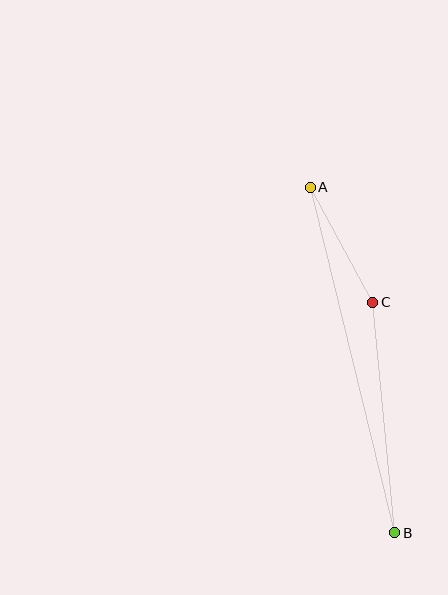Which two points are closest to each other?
Points A and C are closest to each other.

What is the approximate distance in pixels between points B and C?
The distance between B and C is approximately 231 pixels.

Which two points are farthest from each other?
Points A and B are farthest from each other.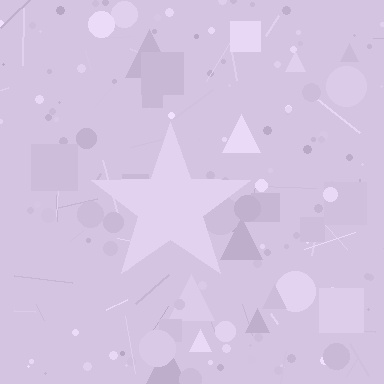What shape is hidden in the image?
A star is hidden in the image.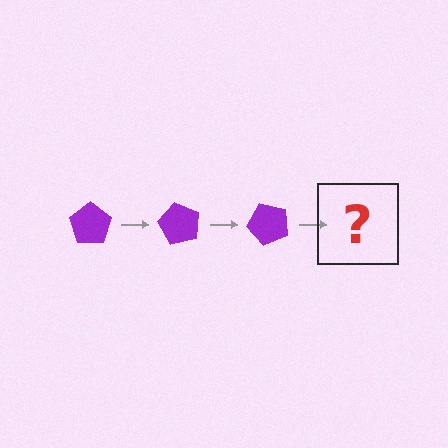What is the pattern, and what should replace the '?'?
The pattern is that the pentagon rotates 60 degrees each step. The '?' should be a purple pentagon rotated 180 degrees.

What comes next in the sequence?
The next element should be a purple pentagon rotated 180 degrees.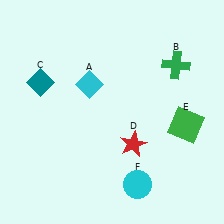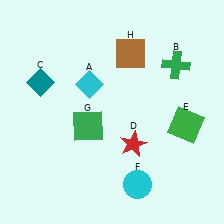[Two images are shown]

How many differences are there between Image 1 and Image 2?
There are 2 differences between the two images.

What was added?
A green square (G), a brown square (H) were added in Image 2.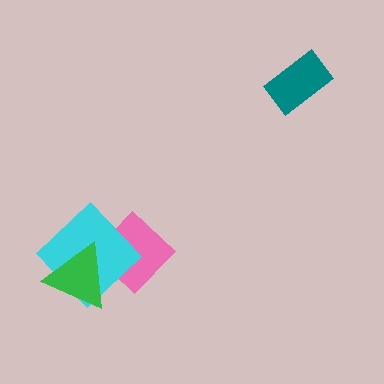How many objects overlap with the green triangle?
2 objects overlap with the green triangle.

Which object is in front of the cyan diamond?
The green triangle is in front of the cyan diamond.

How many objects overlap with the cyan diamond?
2 objects overlap with the cyan diamond.